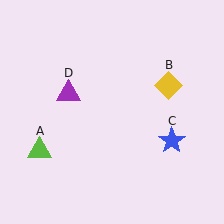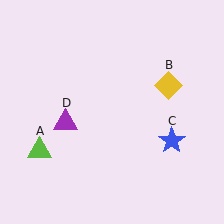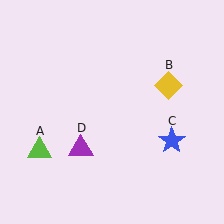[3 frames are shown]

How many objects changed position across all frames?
1 object changed position: purple triangle (object D).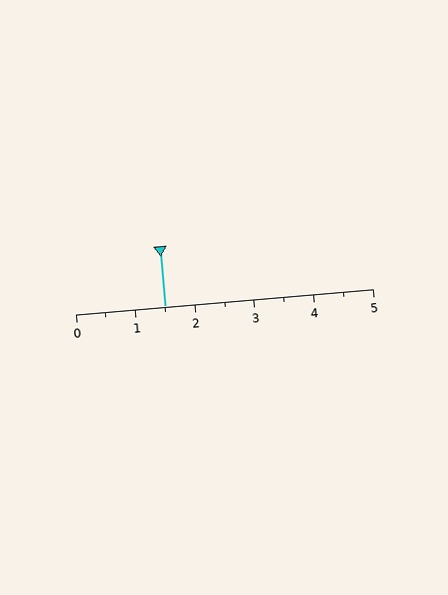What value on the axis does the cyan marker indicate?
The marker indicates approximately 1.5.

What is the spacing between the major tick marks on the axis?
The major ticks are spaced 1 apart.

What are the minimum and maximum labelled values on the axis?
The axis runs from 0 to 5.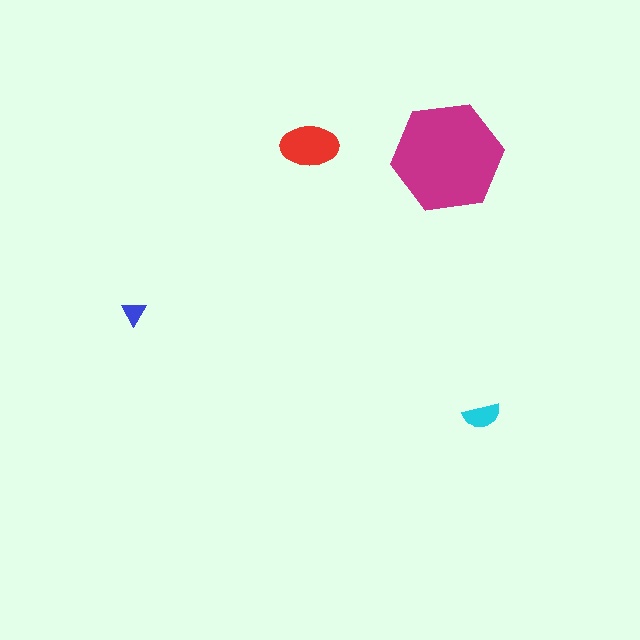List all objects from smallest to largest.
The blue triangle, the cyan semicircle, the red ellipse, the magenta hexagon.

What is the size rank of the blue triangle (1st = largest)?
4th.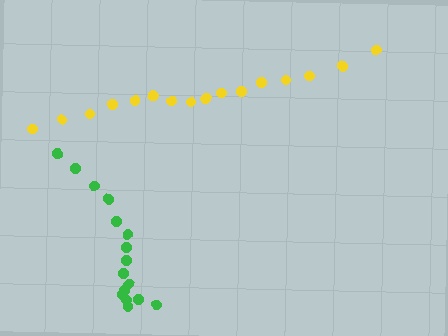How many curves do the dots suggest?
There are 2 distinct paths.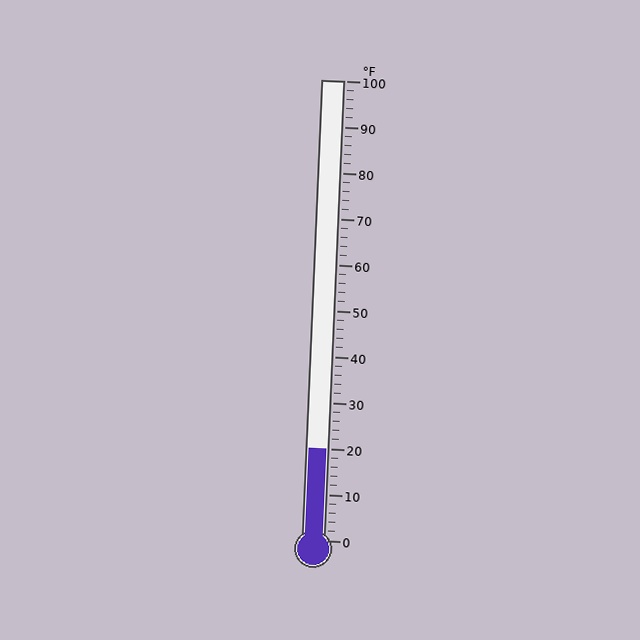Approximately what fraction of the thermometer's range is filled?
The thermometer is filled to approximately 20% of its range.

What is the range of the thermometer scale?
The thermometer scale ranges from 0°F to 100°F.